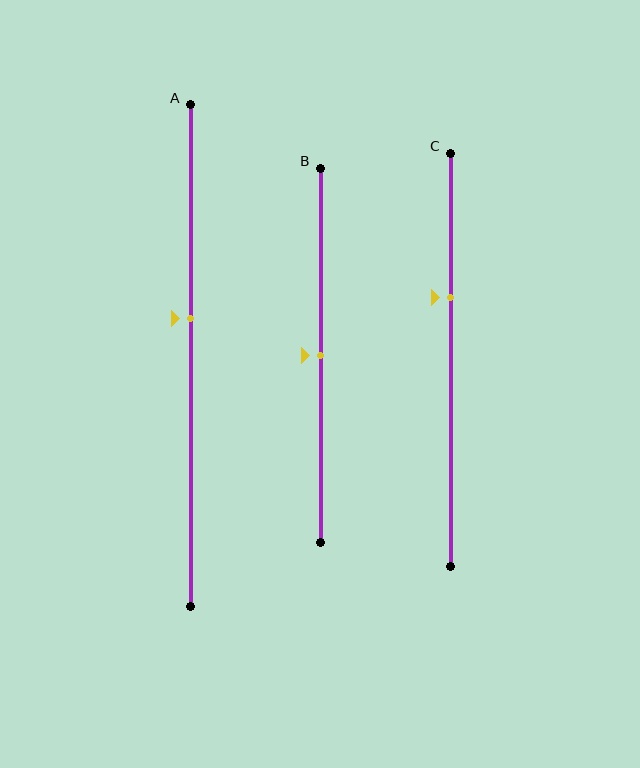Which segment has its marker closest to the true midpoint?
Segment B has its marker closest to the true midpoint.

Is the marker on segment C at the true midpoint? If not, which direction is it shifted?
No, the marker on segment C is shifted upward by about 15% of the segment length.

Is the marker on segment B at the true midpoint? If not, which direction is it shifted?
Yes, the marker on segment B is at the true midpoint.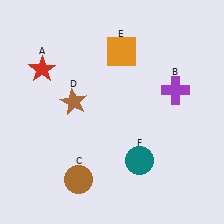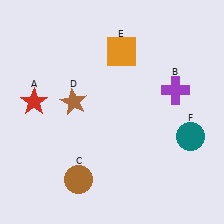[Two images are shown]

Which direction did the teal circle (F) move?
The teal circle (F) moved right.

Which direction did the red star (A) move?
The red star (A) moved down.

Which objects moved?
The objects that moved are: the red star (A), the teal circle (F).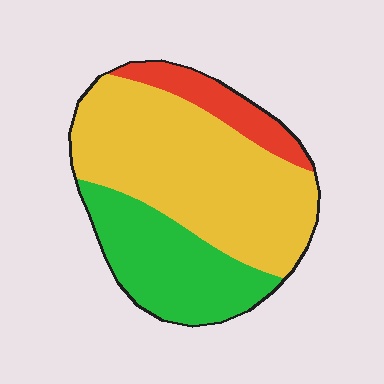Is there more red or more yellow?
Yellow.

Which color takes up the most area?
Yellow, at roughly 60%.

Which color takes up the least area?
Red, at roughly 10%.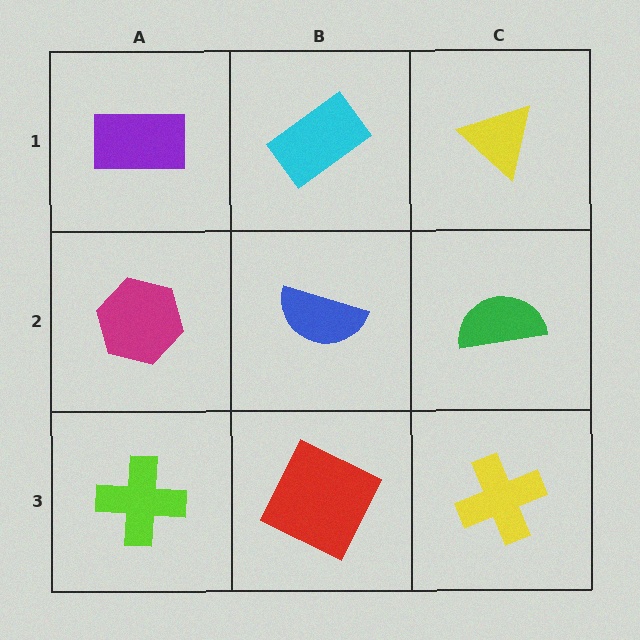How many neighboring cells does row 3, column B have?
3.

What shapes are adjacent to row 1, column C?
A green semicircle (row 2, column C), a cyan rectangle (row 1, column B).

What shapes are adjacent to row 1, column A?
A magenta hexagon (row 2, column A), a cyan rectangle (row 1, column B).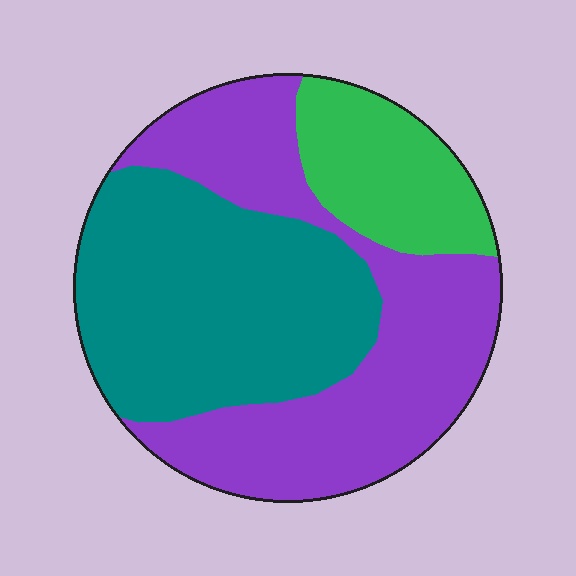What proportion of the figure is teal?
Teal takes up about two fifths (2/5) of the figure.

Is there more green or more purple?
Purple.